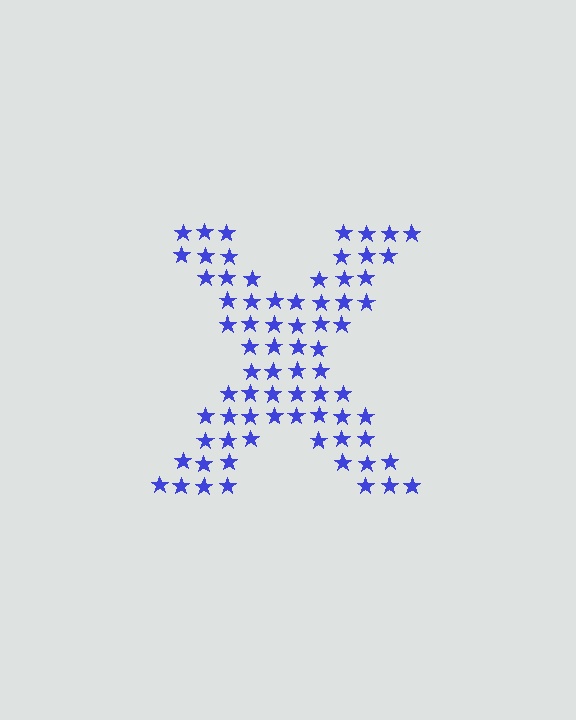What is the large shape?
The large shape is the letter X.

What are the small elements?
The small elements are stars.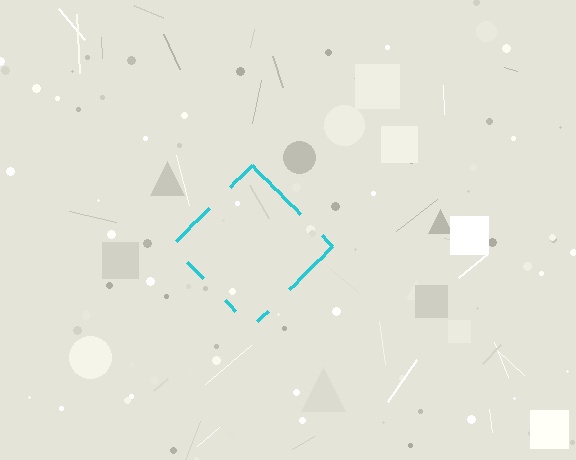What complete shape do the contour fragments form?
The contour fragments form a diamond.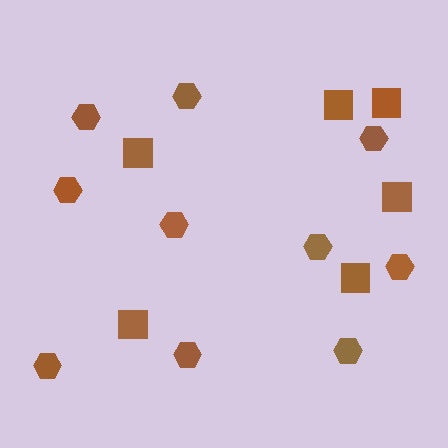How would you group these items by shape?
There are 2 groups: one group of hexagons (10) and one group of squares (6).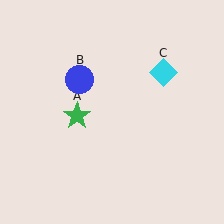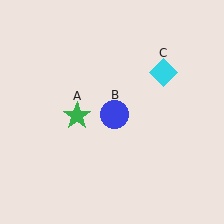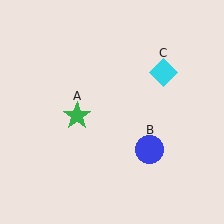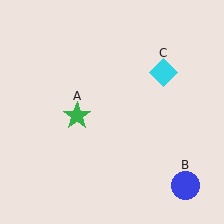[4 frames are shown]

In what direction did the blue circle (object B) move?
The blue circle (object B) moved down and to the right.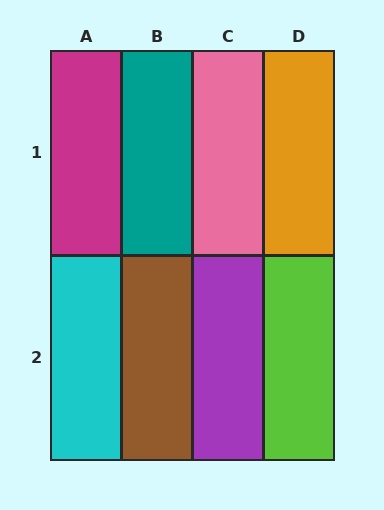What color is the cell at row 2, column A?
Cyan.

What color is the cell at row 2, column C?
Purple.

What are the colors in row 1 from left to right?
Magenta, teal, pink, orange.